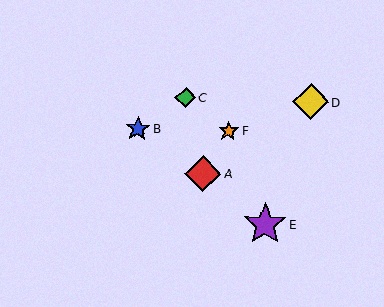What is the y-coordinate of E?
Object E is at y≈224.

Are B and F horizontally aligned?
Yes, both are at y≈129.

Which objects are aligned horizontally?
Objects B, F are aligned horizontally.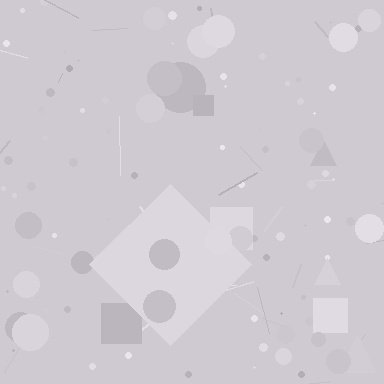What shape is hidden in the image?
A diamond is hidden in the image.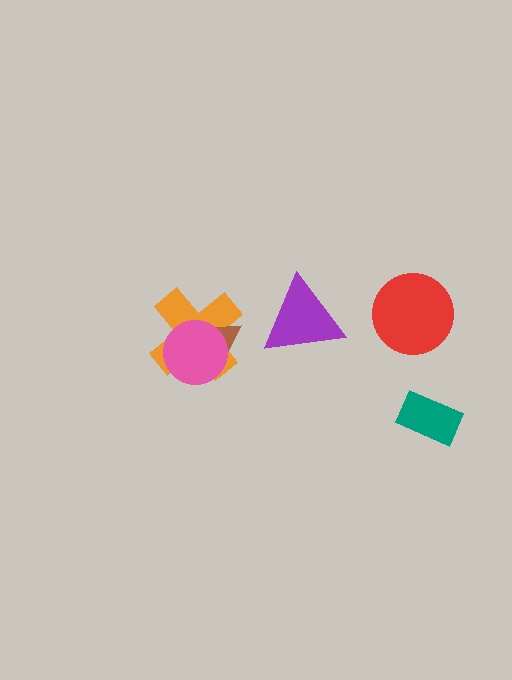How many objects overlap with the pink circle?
2 objects overlap with the pink circle.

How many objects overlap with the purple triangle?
0 objects overlap with the purple triangle.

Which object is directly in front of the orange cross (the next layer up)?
The brown triangle is directly in front of the orange cross.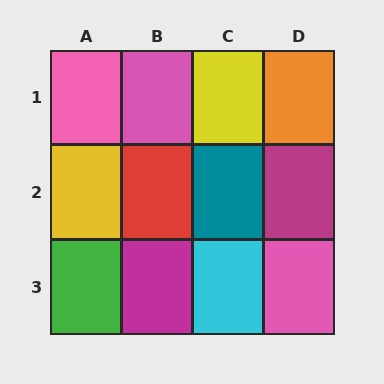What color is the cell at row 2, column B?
Red.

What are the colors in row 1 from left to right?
Pink, pink, yellow, orange.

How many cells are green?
1 cell is green.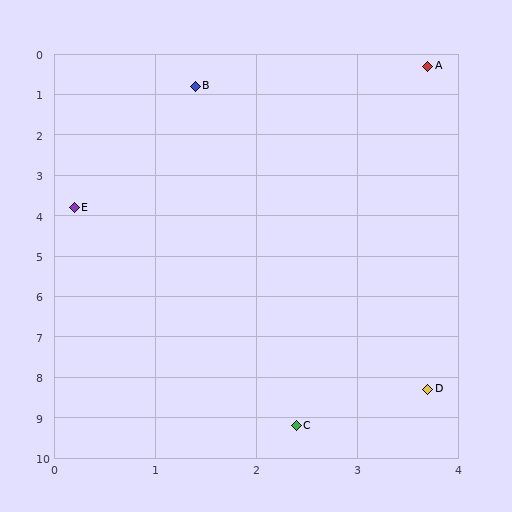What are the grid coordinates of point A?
Point A is at approximately (3.7, 0.3).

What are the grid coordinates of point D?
Point D is at approximately (3.7, 8.3).